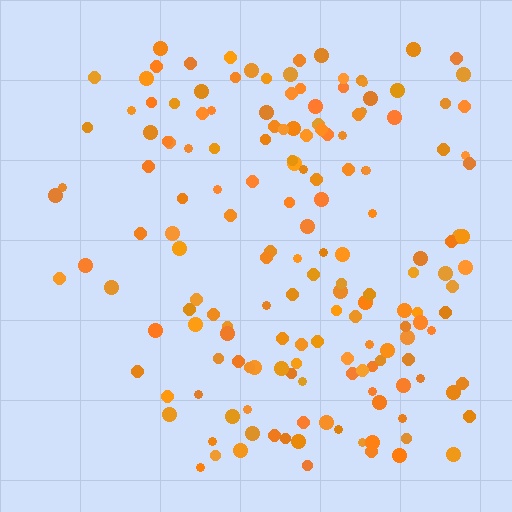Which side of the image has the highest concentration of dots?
The right.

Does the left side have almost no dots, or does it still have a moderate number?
Still a moderate number, just noticeably fewer than the right.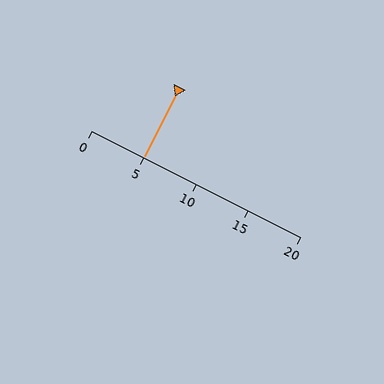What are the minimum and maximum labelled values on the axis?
The axis runs from 0 to 20.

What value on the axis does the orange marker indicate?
The marker indicates approximately 5.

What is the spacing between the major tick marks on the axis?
The major ticks are spaced 5 apart.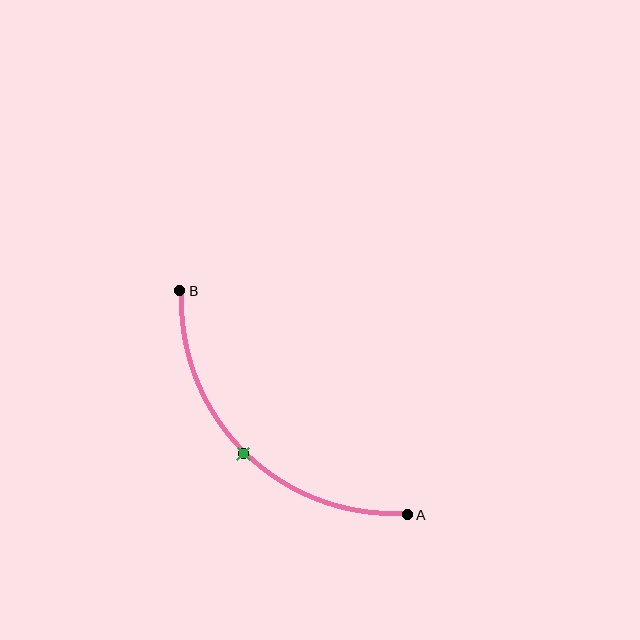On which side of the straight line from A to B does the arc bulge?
The arc bulges below and to the left of the straight line connecting A and B.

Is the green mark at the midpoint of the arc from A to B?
Yes. The green mark lies on the arc at equal arc-length from both A and B — it is the arc midpoint.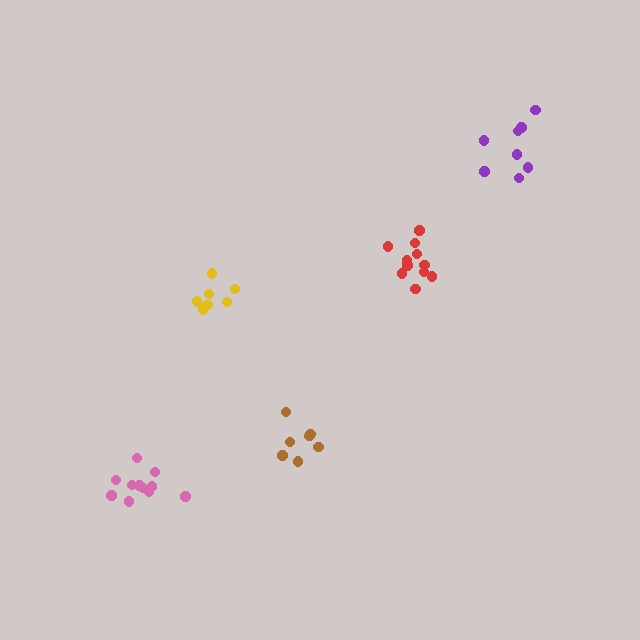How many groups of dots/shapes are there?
There are 5 groups.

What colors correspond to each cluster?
The clusters are colored: brown, red, yellow, purple, pink.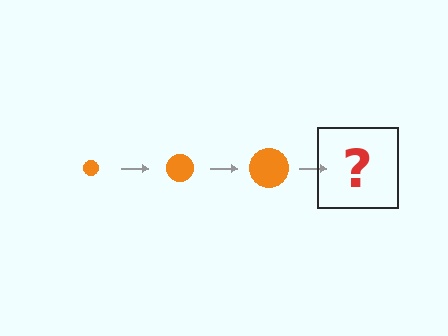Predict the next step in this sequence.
The next step is an orange circle, larger than the previous one.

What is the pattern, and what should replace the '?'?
The pattern is that the circle gets progressively larger each step. The '?' should be an orange circle, larger than the previous one.